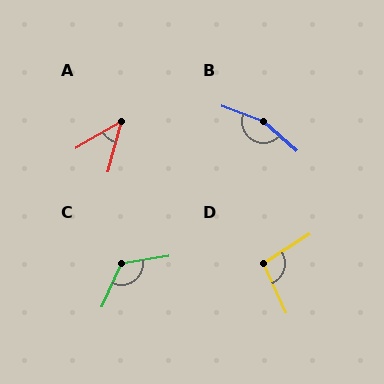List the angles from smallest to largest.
A (45°), D (98°), C (123°), B (159°).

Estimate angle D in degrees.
Approximately 98 degrees.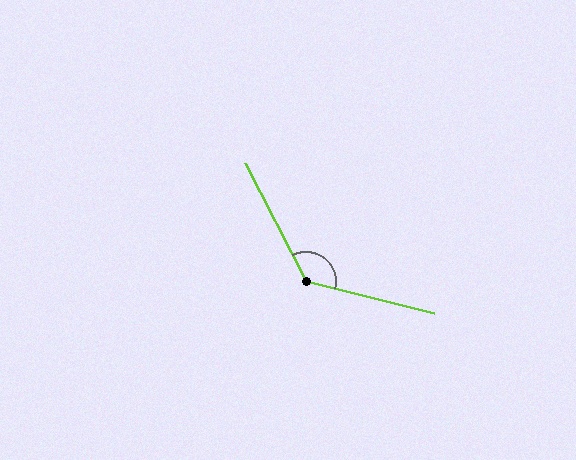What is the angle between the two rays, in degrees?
Approximately 131 degrees.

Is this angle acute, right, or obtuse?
It is obtuse.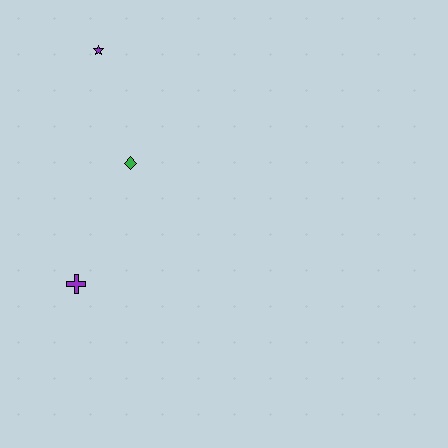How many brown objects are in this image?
There are no brown objects.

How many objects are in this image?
There are 3 objects.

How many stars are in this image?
There is 1 star.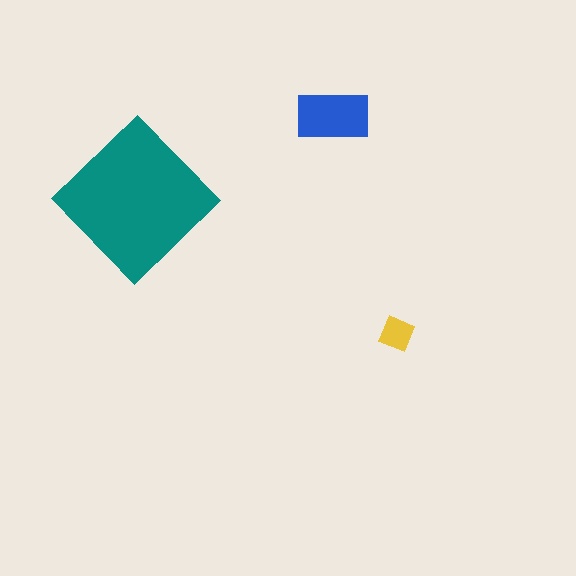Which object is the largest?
The teal diamond.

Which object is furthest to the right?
The yellow diamond is rightmost.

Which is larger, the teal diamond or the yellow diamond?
The teal diamond.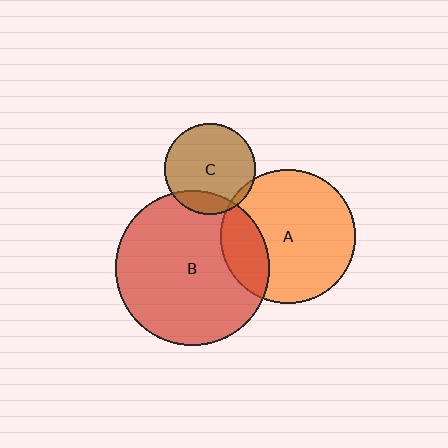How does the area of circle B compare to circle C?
Approximately 2.8 times.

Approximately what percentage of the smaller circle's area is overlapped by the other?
Approximately 15%.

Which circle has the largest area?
Circle B (red).